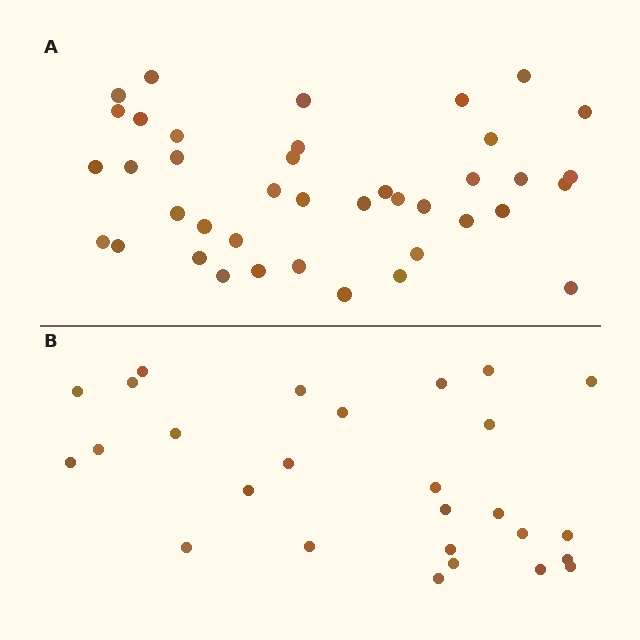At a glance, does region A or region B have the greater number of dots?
Region A (the top region) has more dots.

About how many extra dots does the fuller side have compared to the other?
Region A has approximately 15 more dots than region B.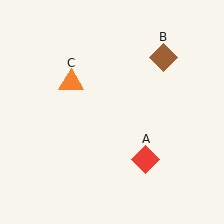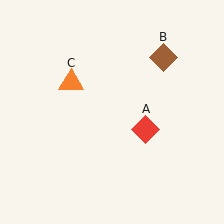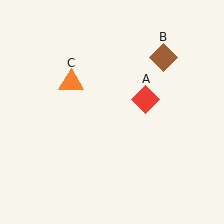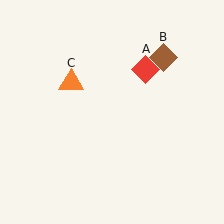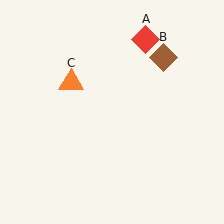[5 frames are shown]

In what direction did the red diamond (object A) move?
The red diamond (object A) moved up.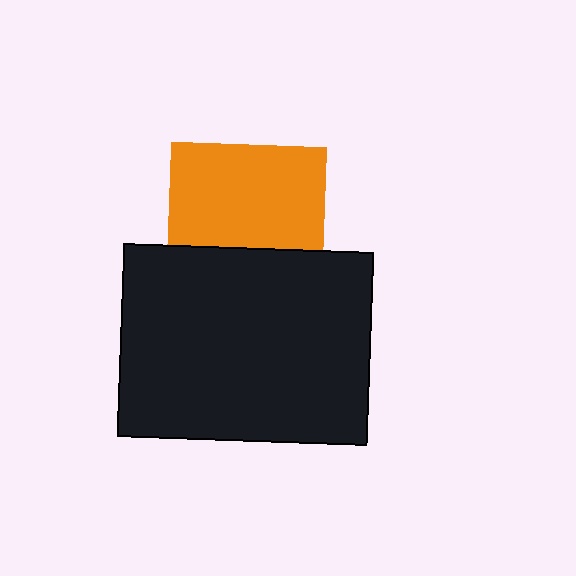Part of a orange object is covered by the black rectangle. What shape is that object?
It is a square.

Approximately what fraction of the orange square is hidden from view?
Roughly 33% of the orange square is hidden behind the black rectangle.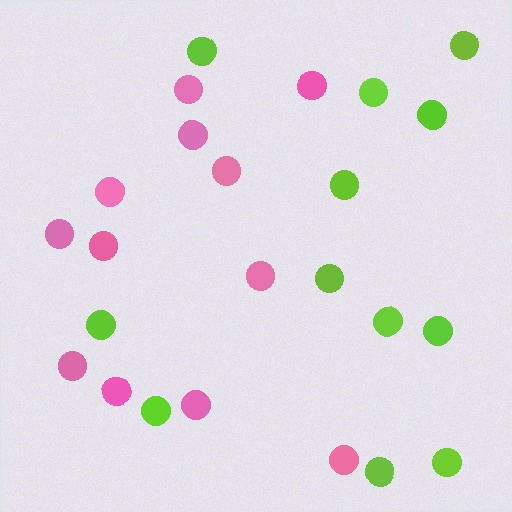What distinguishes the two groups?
There are 2 groups: one group of pink circles (12) and one group of lime circles (12).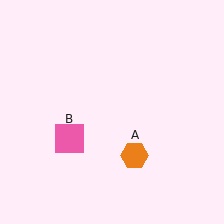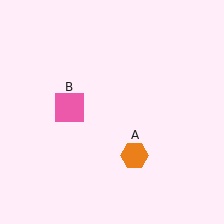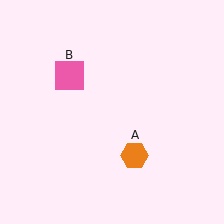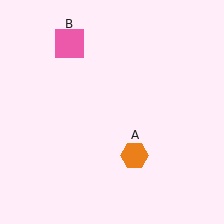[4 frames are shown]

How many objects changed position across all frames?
1 object changed position: pink square (object B).